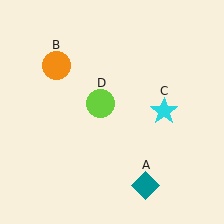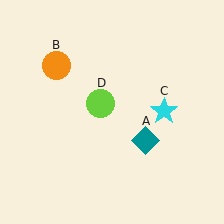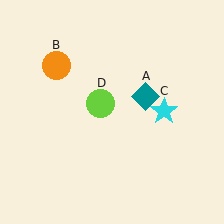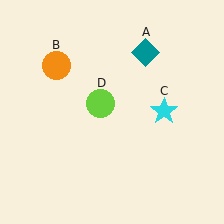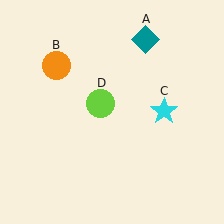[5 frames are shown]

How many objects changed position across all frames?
1 object changed position: teal diamond (object A).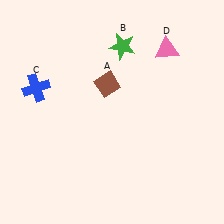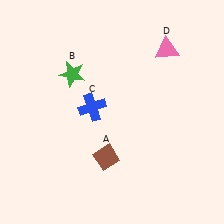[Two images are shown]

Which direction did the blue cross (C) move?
The blue cross (C) moved right.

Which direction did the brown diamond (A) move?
The brown diamond (A) moved down.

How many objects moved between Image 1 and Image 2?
3 objects moved between the two images.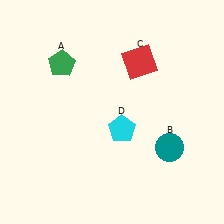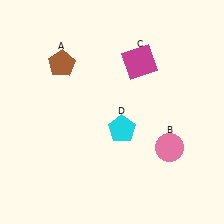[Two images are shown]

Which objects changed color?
A changed from green to brown. B changed from teal to pink. C changed from red to magenta.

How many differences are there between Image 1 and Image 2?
There are 3 differences between the two images.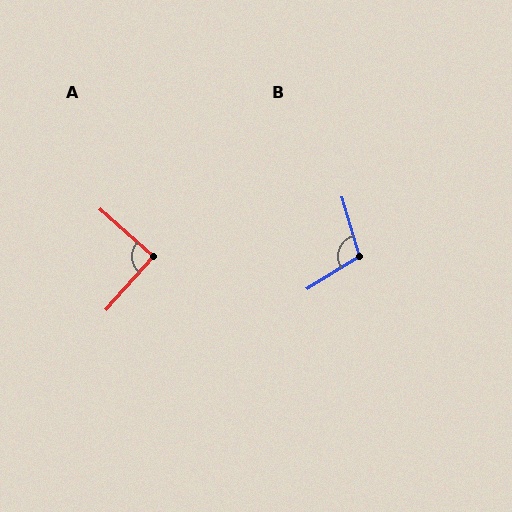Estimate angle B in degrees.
Approximately 105 degrees.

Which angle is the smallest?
A, at approximately 90 degrees.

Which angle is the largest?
B, at approximately 105 degrees.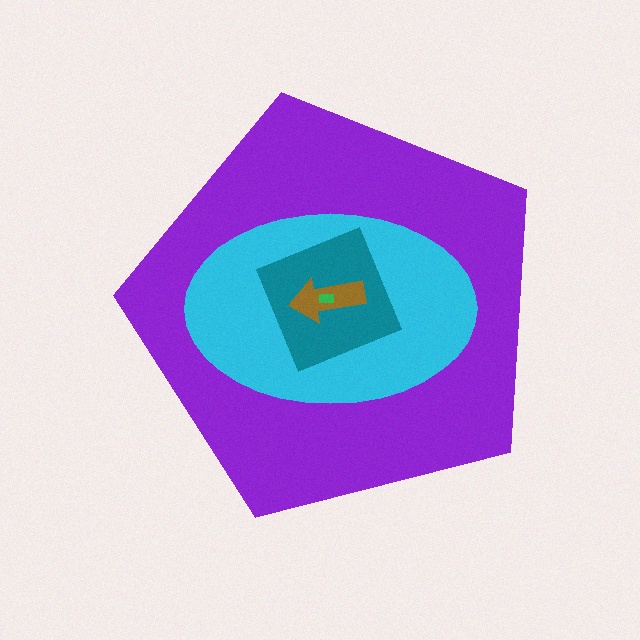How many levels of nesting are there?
5.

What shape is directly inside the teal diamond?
The brown arrow.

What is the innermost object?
The green rectangle.